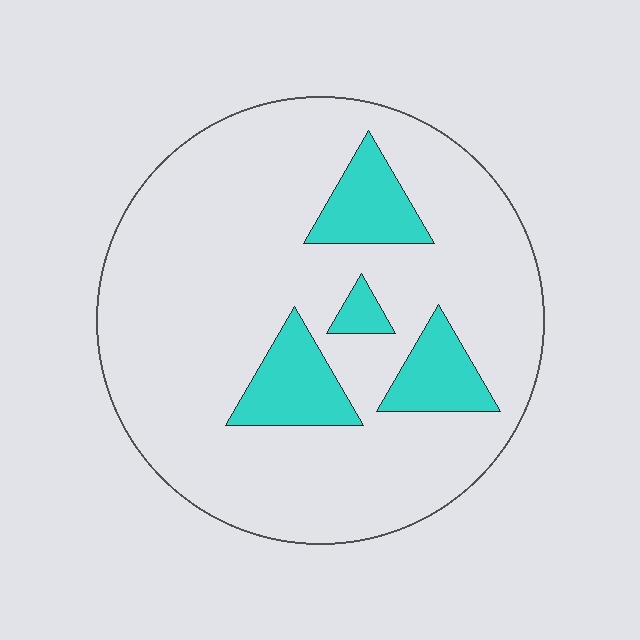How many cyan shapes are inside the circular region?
4.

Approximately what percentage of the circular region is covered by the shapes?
Approximately 15%.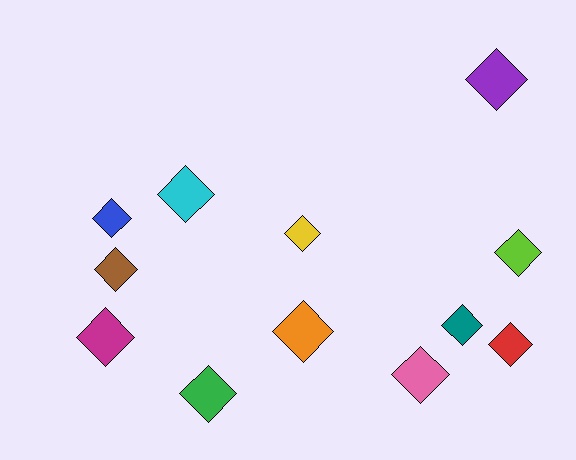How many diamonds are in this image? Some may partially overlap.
There are 12 diamonds.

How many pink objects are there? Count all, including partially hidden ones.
There is 1 pink object.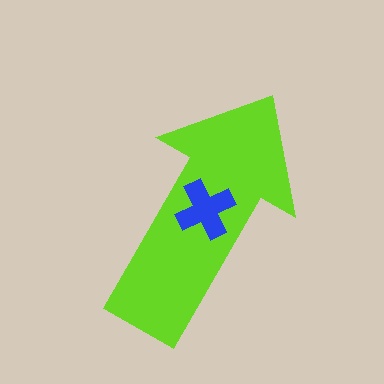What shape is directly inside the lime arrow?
The blue cross.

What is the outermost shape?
The lime arrow.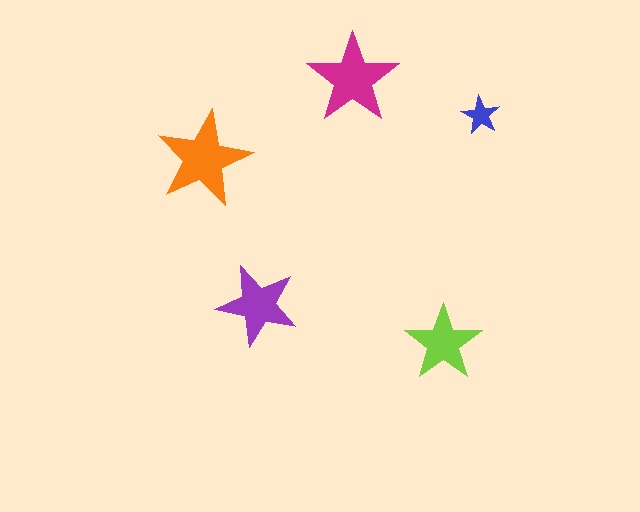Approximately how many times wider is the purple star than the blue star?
About 2 times wider.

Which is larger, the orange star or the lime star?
The orange one.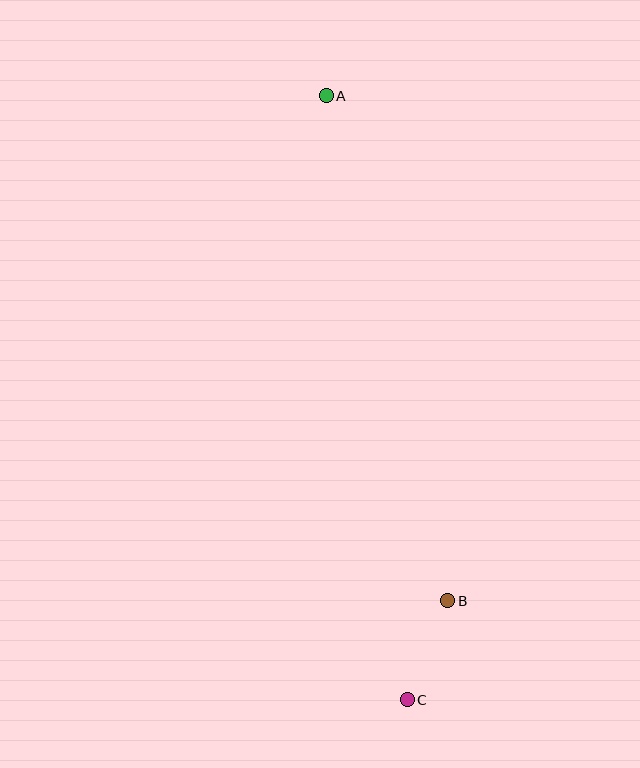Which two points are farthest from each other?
Points A and C are farthest from each other.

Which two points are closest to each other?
Points B and C are closest to each other.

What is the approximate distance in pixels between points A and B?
The distance between A and B is approximately 519 pixels.